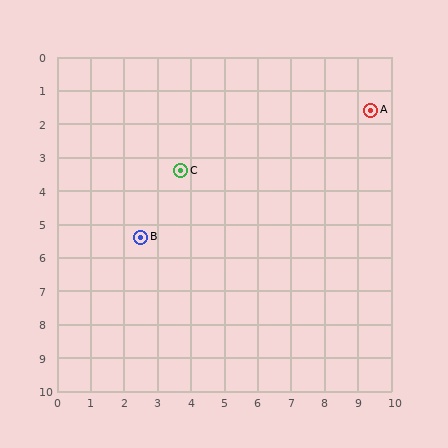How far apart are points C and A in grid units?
Points C and A are about 6.0 grid units apart.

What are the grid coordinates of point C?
Point C is at approximately (3.7, 3.4).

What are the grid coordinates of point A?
Point A is at approximately (9.4, 1.6).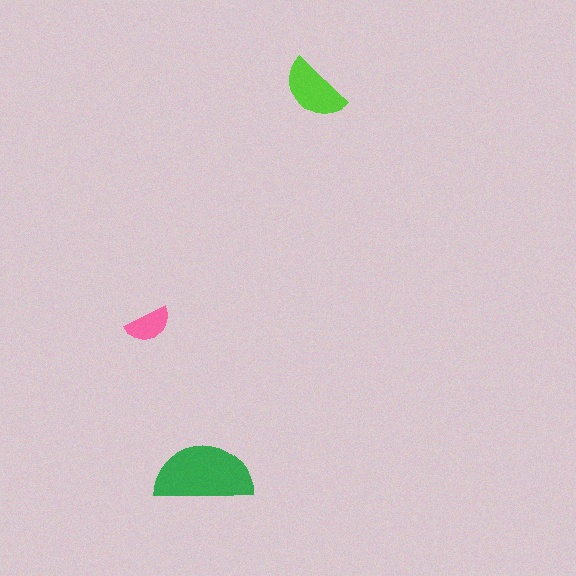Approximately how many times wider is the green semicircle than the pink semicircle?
About 2 times wider.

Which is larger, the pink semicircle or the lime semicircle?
The lime one.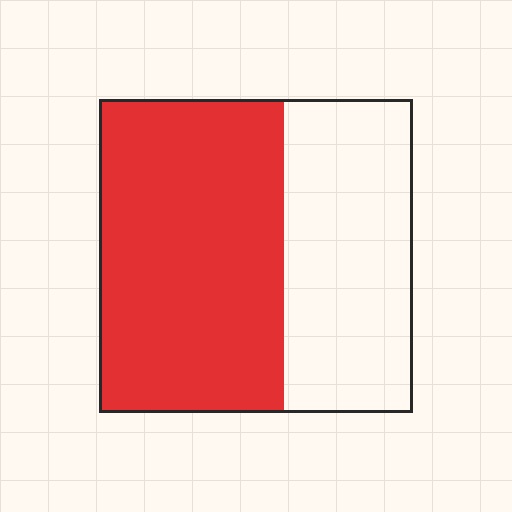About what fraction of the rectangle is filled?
About three fifths (3/5).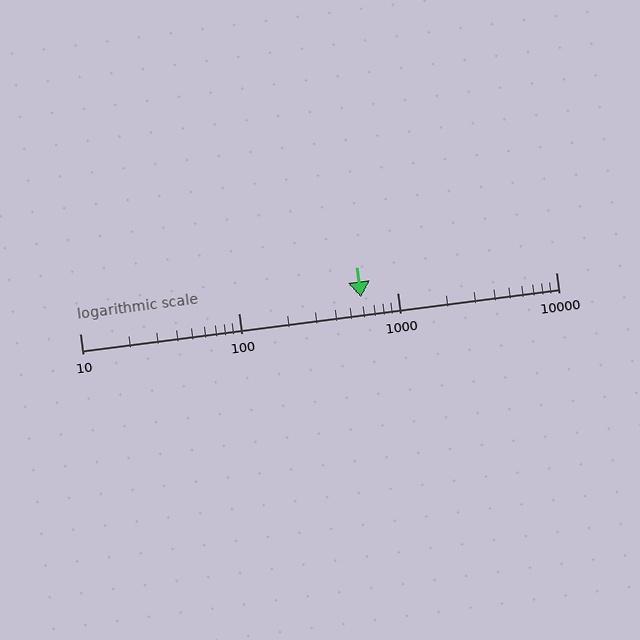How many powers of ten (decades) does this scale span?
The scale spans 3 decades, from 10 to 10000.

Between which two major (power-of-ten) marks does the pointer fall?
The pointer is between 100 and 1000.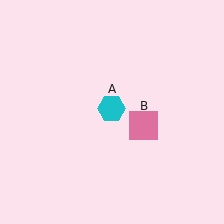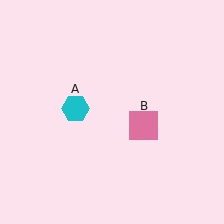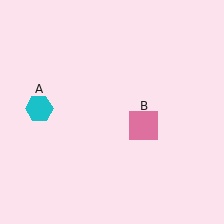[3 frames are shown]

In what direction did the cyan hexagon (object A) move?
The cyan hexagon (object A) moved left.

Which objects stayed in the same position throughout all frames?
Pink square (object B) remained stationary.